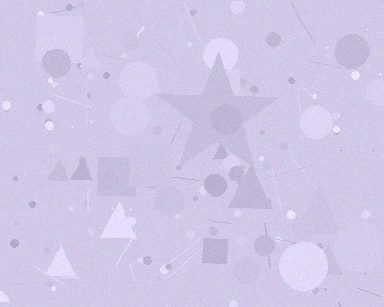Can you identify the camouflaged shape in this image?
The camouflaged shape is a star.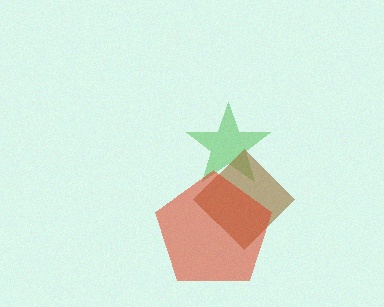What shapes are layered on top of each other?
The layered shapes are: a green star, a brown diamond, a red pentagon.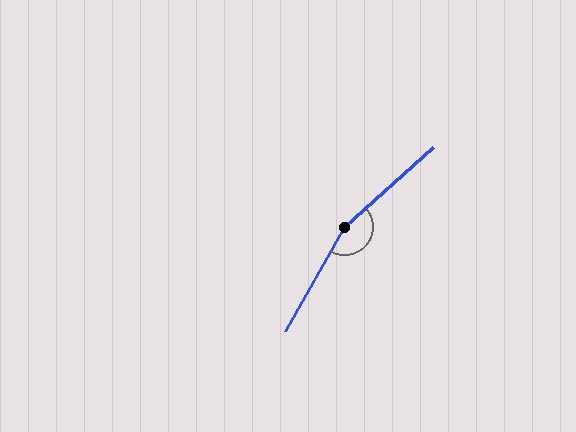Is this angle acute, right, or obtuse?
It is obtuse.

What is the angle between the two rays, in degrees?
Approximately 161 degrees.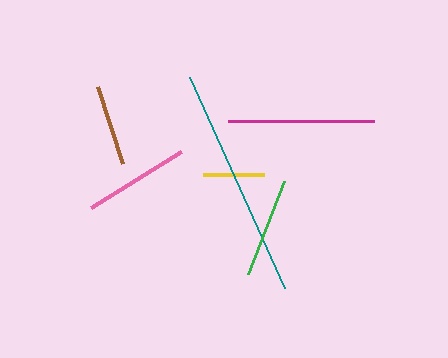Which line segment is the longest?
The teal line is the longest at approximately 232 pixels.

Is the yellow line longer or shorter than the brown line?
The brown line is longer than the yellow line.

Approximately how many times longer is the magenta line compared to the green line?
The magenta line is approximately 1.5 times the length of the green line.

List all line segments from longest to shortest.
From longest to shortest: teal, magenta, pink, green, brown, yellow.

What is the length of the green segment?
The green segment is approximately 100 pixels long.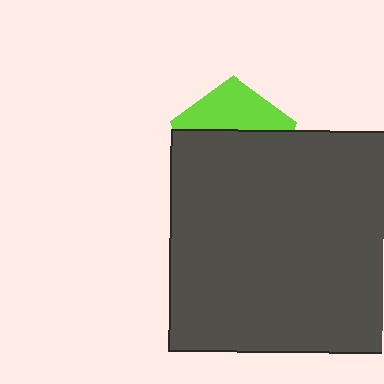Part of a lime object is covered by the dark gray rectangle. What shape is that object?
It is a pentagon.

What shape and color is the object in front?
The object in front is a dark gray rectangle.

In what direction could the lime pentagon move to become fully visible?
The lime pentagon could move up. That would shift it out from behind the dark gray rectangle entirely.